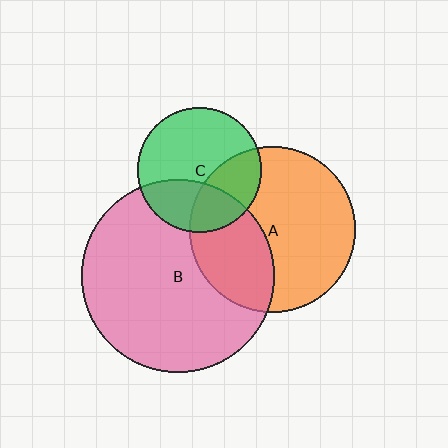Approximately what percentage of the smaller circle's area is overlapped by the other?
Approximately 30%.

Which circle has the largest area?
Circle B (pink).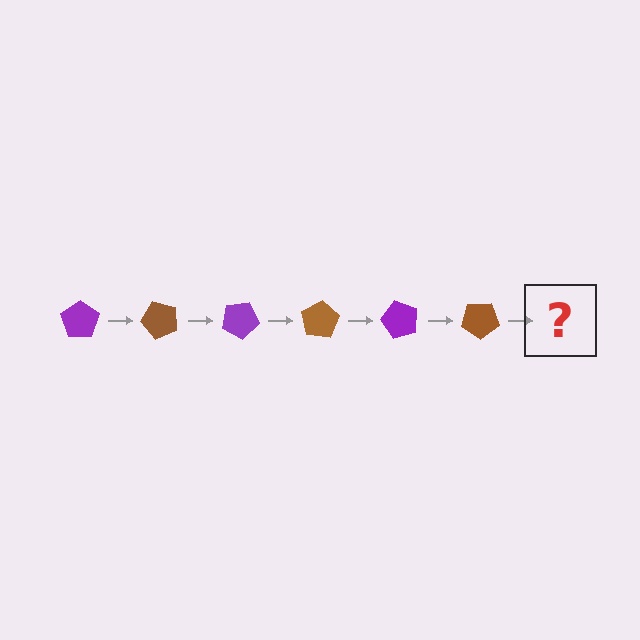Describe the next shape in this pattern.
It should be a purple pentagon, rotated 300 degrees from the start.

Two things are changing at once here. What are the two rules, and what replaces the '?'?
The two rules are that it rotates 50 degrees each step and the color cycles through purple and brown. The '?' should be a purple pentagon, rotated 300 degrees from the start.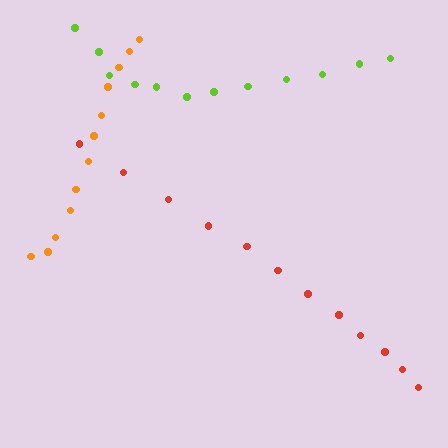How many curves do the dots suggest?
There are 3 distinct paths.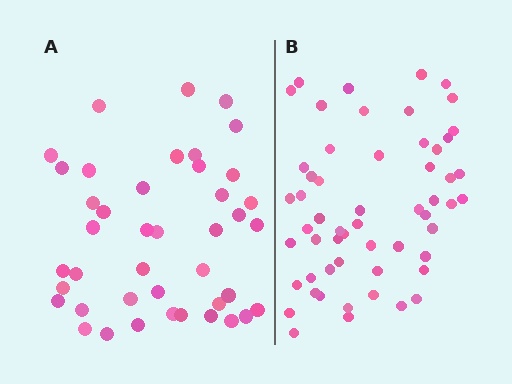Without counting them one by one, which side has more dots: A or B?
Region B (the right region) has more dots.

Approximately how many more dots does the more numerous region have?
Region B has approximately 15 more dots than region A.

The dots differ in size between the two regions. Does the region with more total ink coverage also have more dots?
No. Region A has more total ink coverage because its dots are larger, but region B actually contains more individual dots. Total area can be misleading — the number of items is what matters here.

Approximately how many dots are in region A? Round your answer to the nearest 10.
About 40 dots. (The exact count is 42, which rounds to 40.)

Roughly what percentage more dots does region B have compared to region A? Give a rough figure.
About 35% more.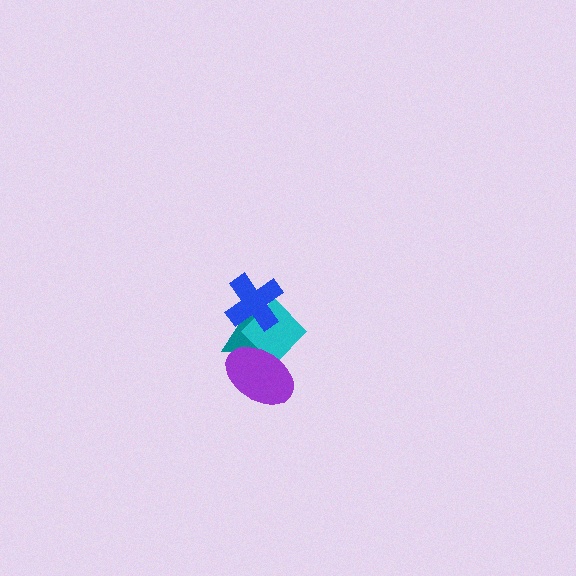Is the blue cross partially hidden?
No, no other shape covers it.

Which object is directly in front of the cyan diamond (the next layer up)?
The blue cross is directly in front of the cyan diamond.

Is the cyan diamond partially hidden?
Yes, it is partially covered by another shape.